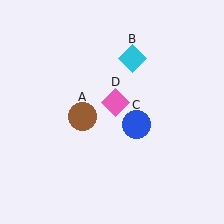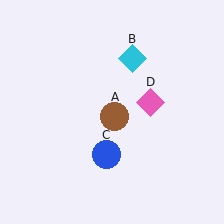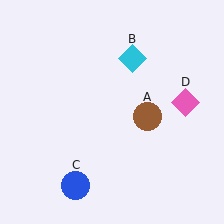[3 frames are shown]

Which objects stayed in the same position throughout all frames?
Cyan diamond (object B) remained stationary.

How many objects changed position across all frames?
3 objects changed position: brown circle (object A), blue circle (object C), pink diamond (object D).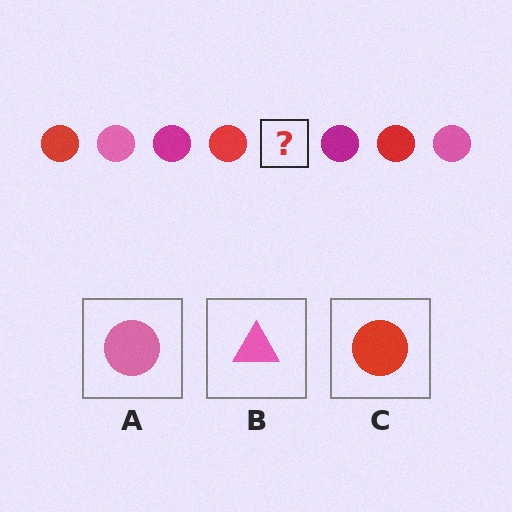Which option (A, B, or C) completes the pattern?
A.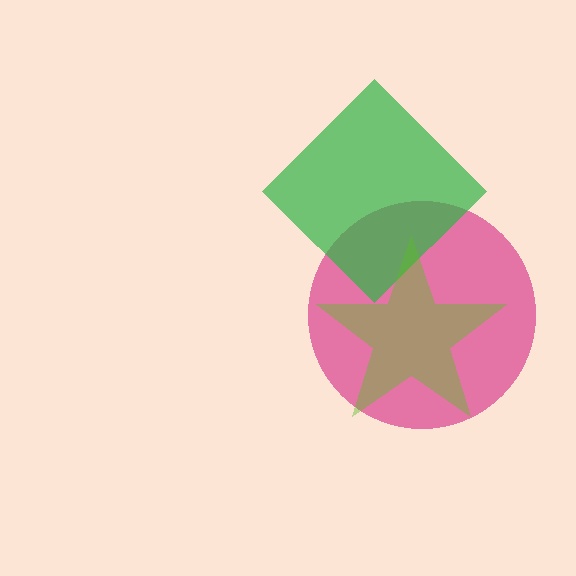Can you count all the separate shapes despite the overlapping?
Yes, there are 3 separate shapes.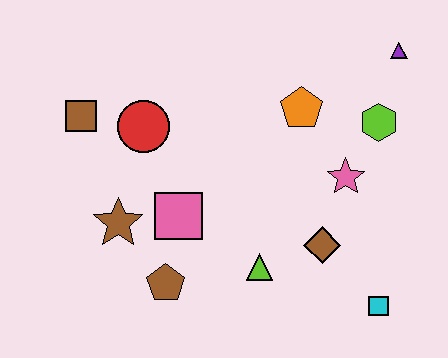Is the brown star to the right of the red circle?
No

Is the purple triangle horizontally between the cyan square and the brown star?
No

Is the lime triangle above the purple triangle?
No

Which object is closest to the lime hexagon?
The pink star is closest to the lime hexagon.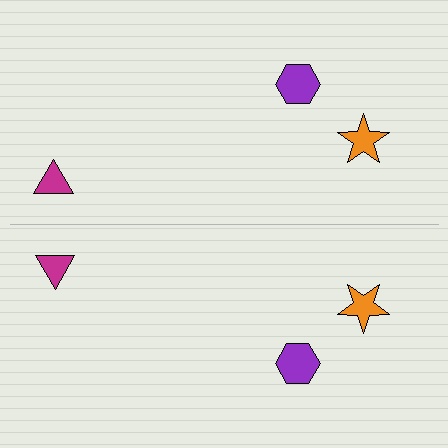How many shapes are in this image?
There are 6 shapes in this image.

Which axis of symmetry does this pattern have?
The pattern has a horizontal axis of symmetry running through the center of the image.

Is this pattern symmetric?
Yes, this pattern has bilateral (reflection) symmetry.